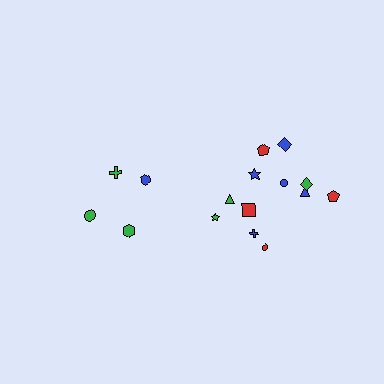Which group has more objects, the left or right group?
The right group.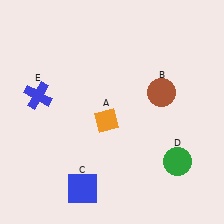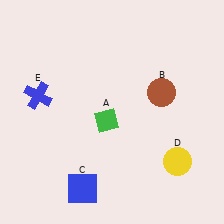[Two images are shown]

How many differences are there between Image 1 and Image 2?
There are 2 differences between the two images.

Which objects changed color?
A changed from orange to green. D changed from green to yellow.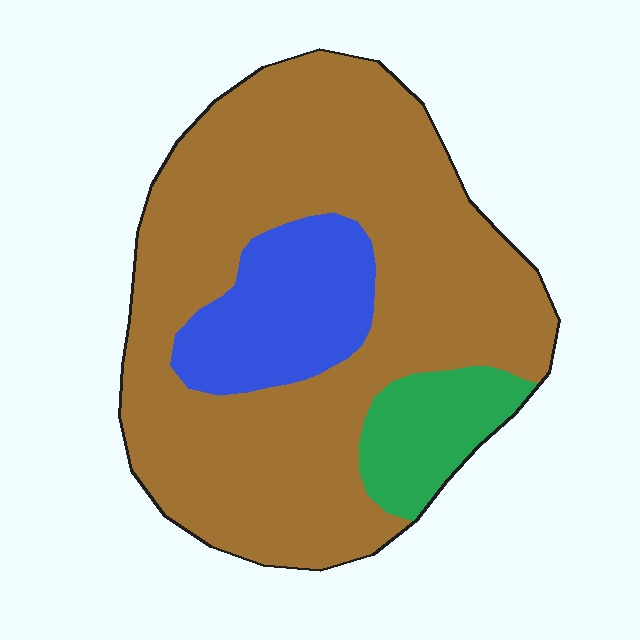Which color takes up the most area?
Brown, at roughly 75%.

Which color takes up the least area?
Green, at roughly 10%.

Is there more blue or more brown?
Brown.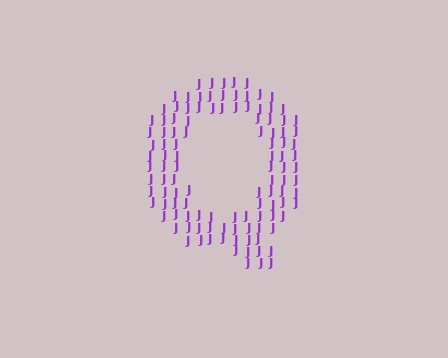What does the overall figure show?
The overall figure shows the letter Q.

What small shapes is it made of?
It is made of small letter J's.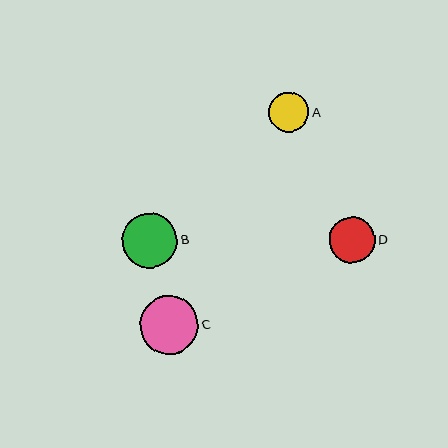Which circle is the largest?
Circle C is the largest with a size of approximately 59 pixels.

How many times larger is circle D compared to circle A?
Circle D is approximately 1.1 times the size of circle A.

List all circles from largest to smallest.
From largest to smallest: C, B, D, A.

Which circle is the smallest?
Circle A is the smallest with a size of approximately 40 pixels.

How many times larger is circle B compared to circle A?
Circle B is approximately 1.4 times the size of circle A.